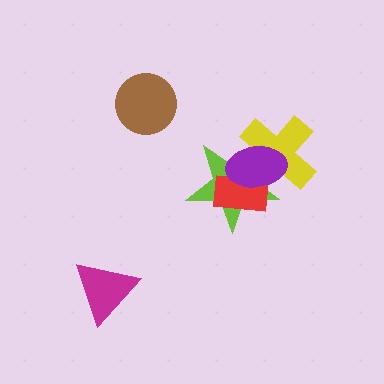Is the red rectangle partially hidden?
Yes, it is partially covered by another shape.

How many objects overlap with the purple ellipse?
3 objects overlap with the purple ellipse.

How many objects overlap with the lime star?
3 objects overlap with the lime star.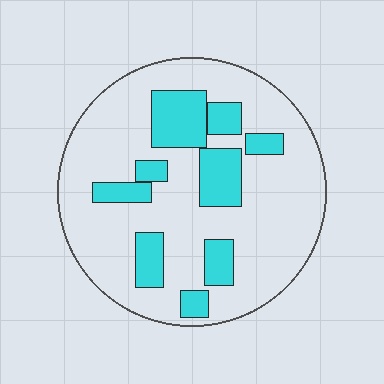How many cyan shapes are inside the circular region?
9.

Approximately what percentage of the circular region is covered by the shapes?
Approximately 25%.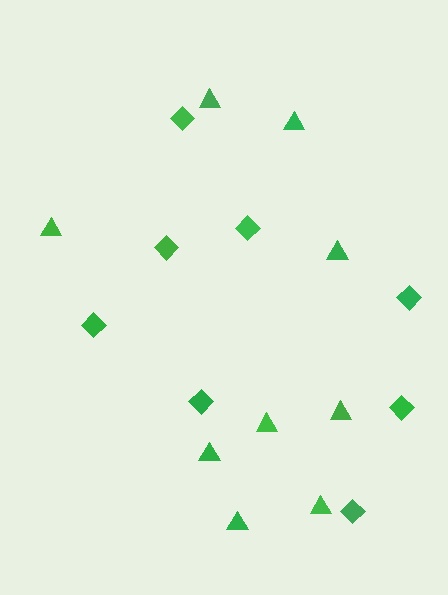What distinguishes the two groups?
There are 2 groups: one group of diamonds (8) and one group of triangles (9).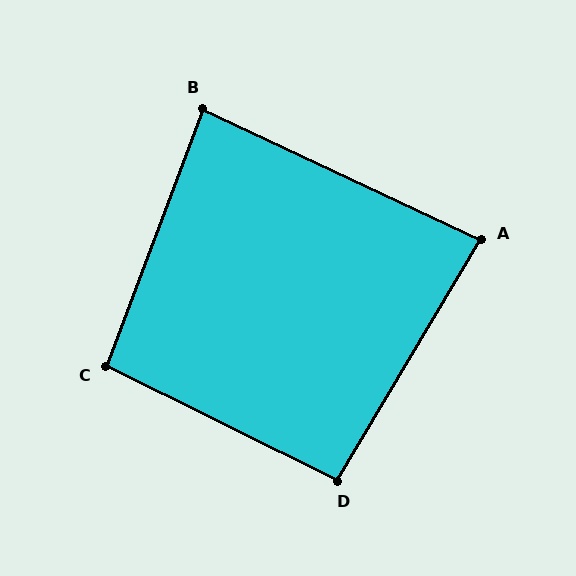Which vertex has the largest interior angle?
C, at approximately 96 degrees.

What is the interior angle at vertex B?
Approximately 85 degrees (approximately right).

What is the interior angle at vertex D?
Approximately 95 degrees (approximately right).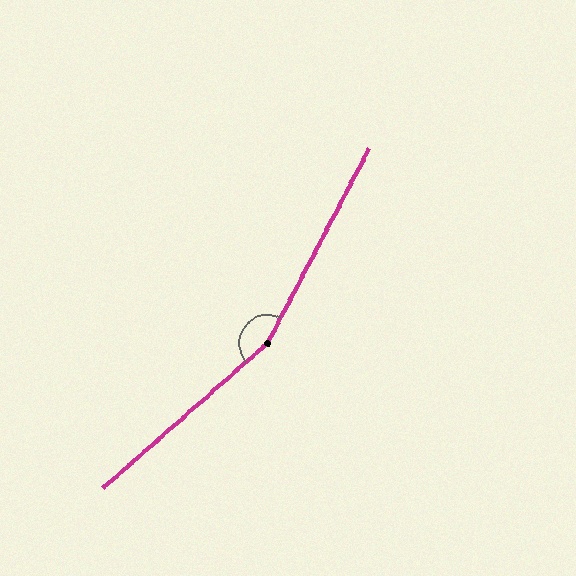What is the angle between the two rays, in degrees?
Approximately 159 degrees.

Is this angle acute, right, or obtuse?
It is obtuse.